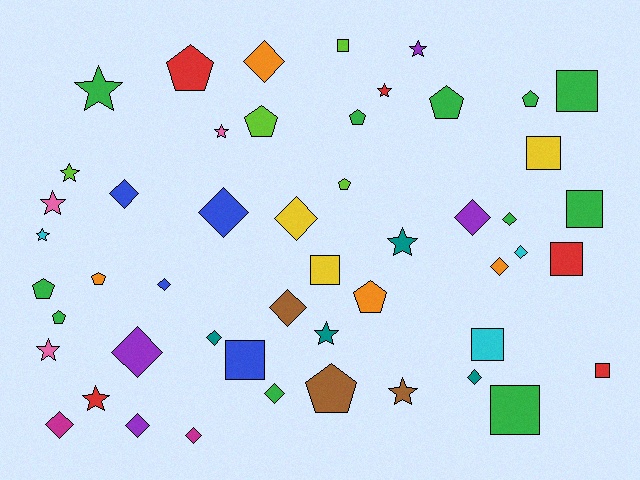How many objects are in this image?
There are 50 objects.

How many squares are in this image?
There are 10 squares.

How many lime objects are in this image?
There are 4 lime objects.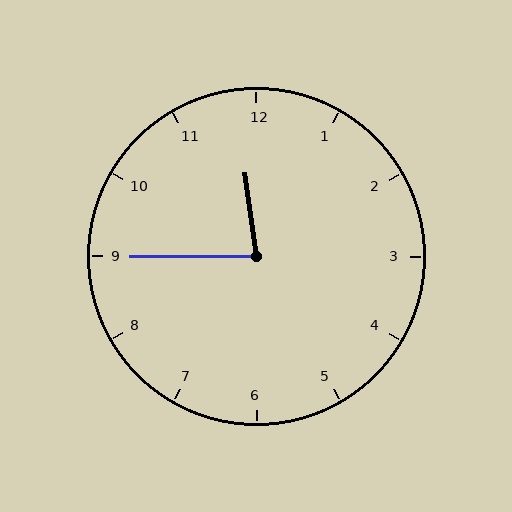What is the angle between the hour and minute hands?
Approximately 82 degrees.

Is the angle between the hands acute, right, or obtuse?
It is acute.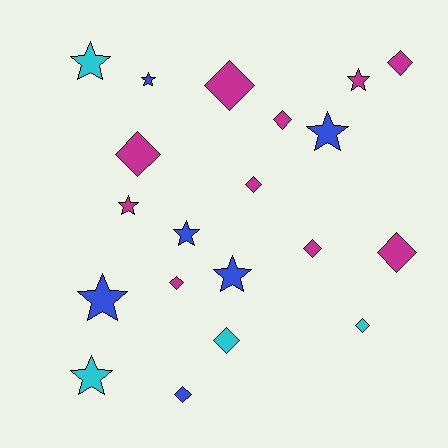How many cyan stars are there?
There are 2 cyan stars.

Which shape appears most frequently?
Diamond, with 11 objects.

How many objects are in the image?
There are 20 objects.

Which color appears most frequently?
Magenta, with 10 objects.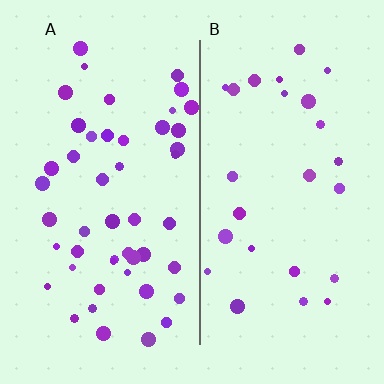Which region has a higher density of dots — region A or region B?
A (the left).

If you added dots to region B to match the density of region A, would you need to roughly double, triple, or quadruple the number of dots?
Approximately double.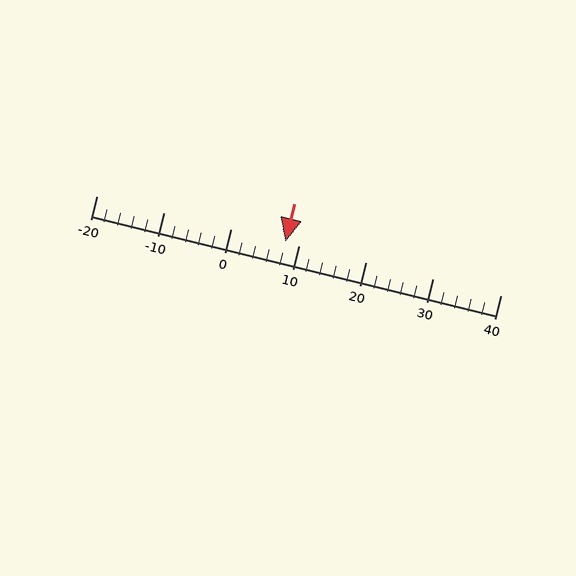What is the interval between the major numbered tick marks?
The major tick marks are spaced 10 units apart.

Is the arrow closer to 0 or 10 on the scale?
The arrow is closer to 10.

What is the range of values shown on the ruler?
The ruler shows values from -20 to 40.